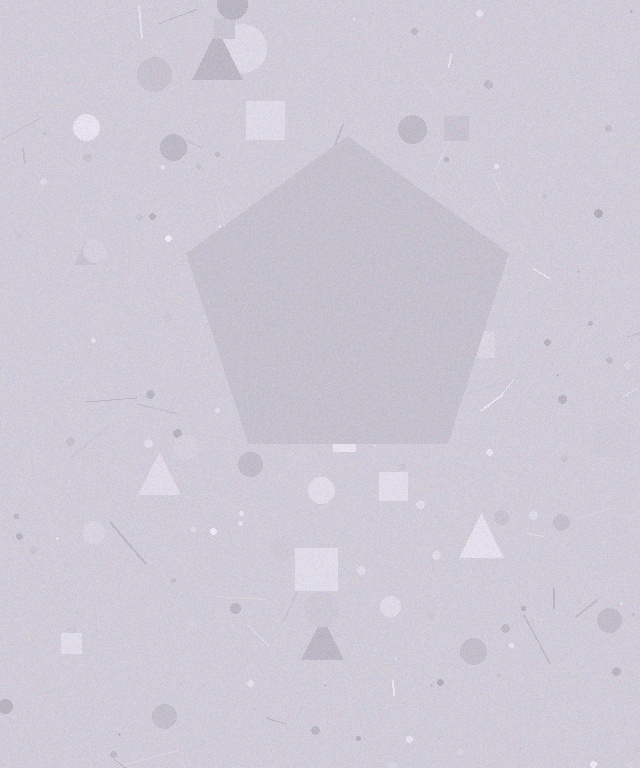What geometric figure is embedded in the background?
A pentagon is embedded in the background.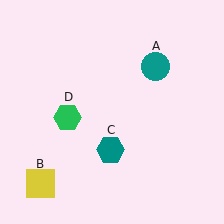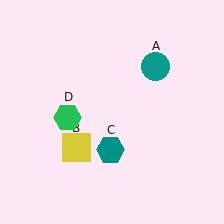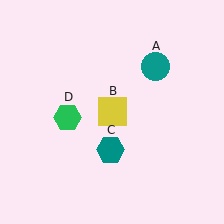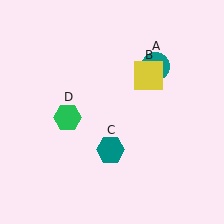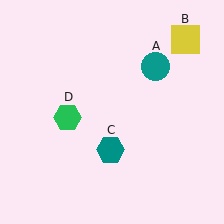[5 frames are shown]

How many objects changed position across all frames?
1 object changed position: yellow square (object B).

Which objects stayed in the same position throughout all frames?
Teal circle (object A) and teal hexagon (object C) and green hexagon (object D) remained stationary.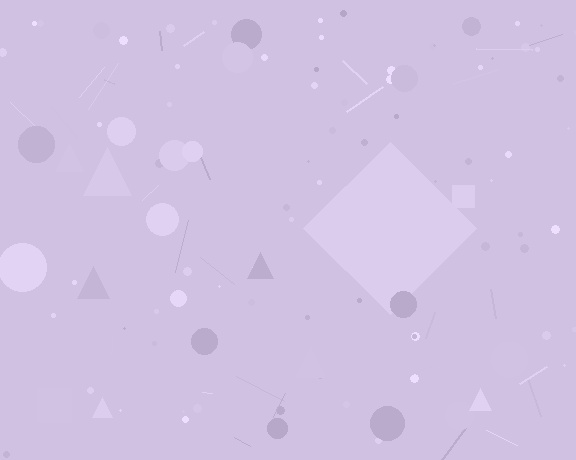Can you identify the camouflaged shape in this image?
The camouflaged shape is a diamond.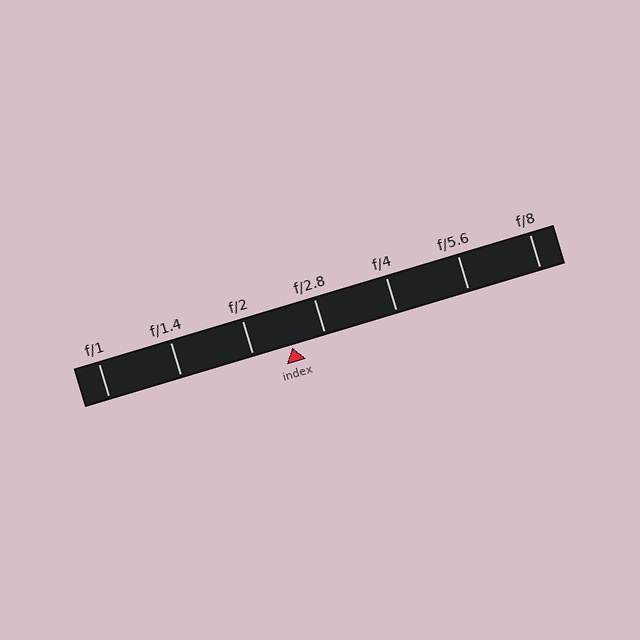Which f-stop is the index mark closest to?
The index mark is closest to f/2.8.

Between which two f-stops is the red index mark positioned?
The index mark is between f/2 and f/2.8.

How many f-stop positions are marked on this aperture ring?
There are 7 f-stop positions marked.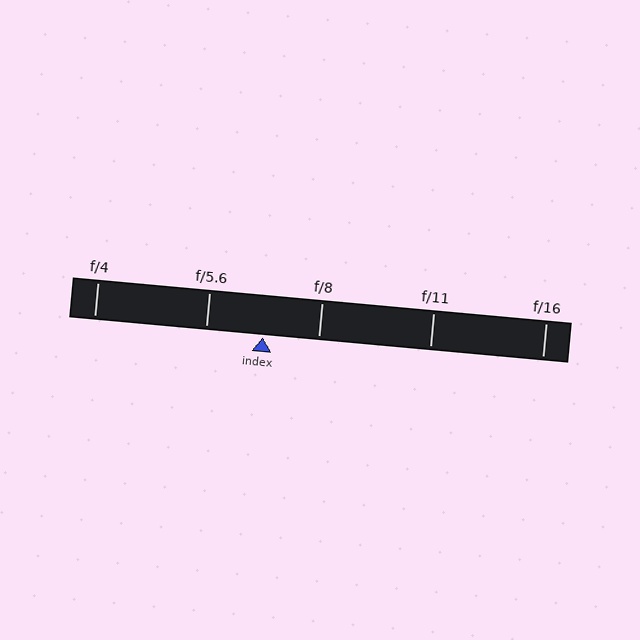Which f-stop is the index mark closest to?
The index mark is closest to f/8.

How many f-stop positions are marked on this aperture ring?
There are 5 f-stop positions marked.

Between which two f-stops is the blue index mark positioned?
The index mark is between f/5.6 and f/8.